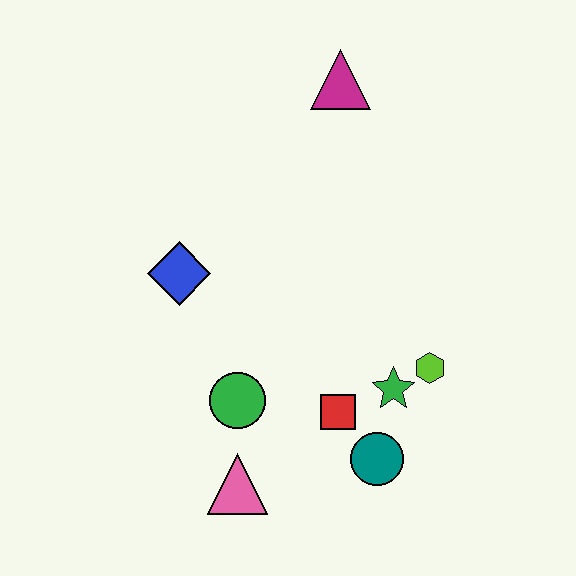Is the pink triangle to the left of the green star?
Yes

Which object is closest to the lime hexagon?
The green star is closest to the lime hexagon.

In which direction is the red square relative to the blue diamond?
The red square is to the right of the blue diamond.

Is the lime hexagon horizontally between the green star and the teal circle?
No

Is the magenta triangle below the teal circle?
No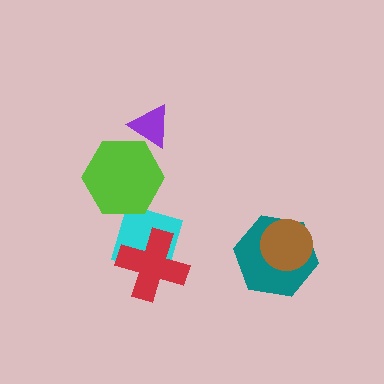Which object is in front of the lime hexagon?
The purple triangle is in front of the lime hexagon.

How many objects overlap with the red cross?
1 object overlaps with the red cross.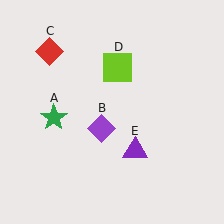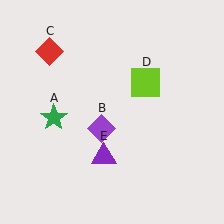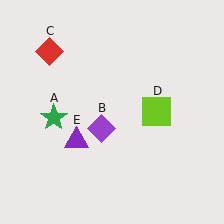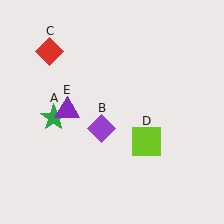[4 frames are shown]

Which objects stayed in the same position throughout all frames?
Green star (object A) and purple diamond (object B) and red diamond (object C) remained stationary.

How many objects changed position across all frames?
2 objects changed position: lime square (object D), purple triangle (object E).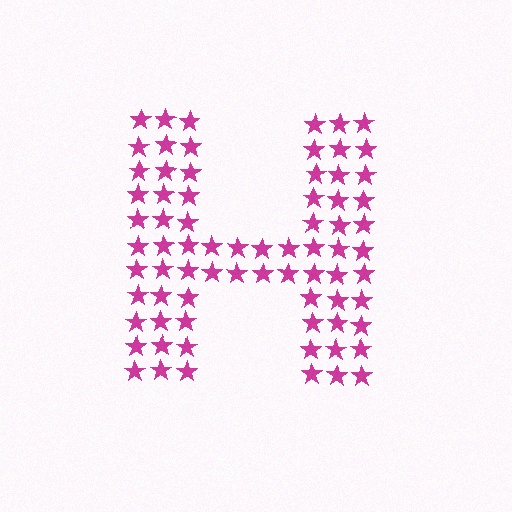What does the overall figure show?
The overall figure shows the letter H.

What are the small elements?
The small elements are stars.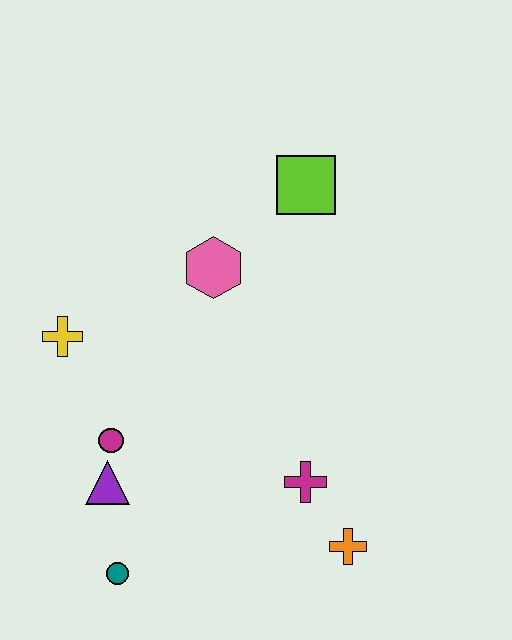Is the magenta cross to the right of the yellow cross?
Yes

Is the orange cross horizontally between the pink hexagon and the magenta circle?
No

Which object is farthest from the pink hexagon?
The teal circle is farthest from the pink hexagon.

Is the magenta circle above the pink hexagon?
No